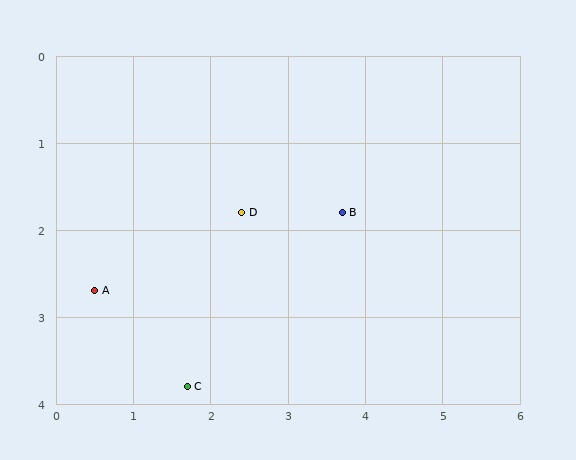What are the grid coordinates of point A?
Point A is at approximately (0.5, 2.7).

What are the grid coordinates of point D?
Point D is at approximately (2.4, 1.8).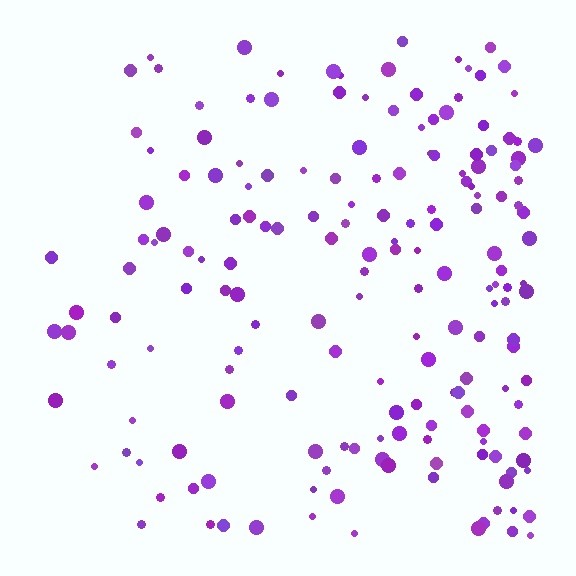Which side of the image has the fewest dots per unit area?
The left.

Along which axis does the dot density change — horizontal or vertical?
Horizontal.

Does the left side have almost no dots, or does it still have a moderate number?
Still a moderate number, just noticeably fewer than the right.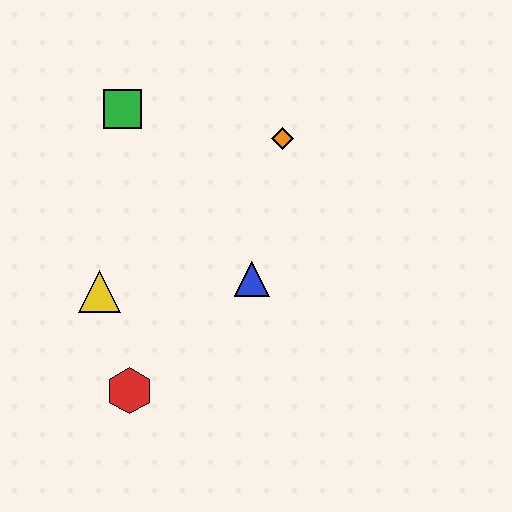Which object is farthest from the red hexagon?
The orange diamond is farthest from the red hexagon.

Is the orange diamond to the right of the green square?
Yes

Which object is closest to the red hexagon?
The yellow triangle is closest to the red hexagon.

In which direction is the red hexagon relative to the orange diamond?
The red hexagon is below the orange diamond.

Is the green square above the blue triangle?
Yes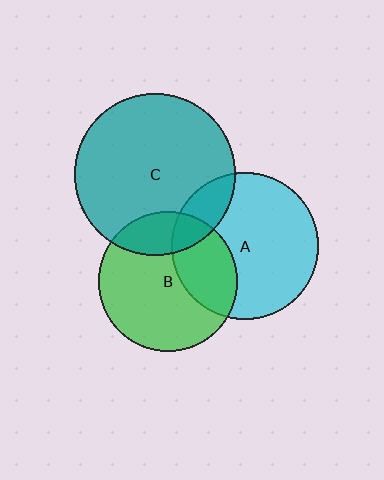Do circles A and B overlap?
Yes.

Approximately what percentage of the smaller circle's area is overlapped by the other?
Approximately 30%.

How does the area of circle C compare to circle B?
Approximately 1.3 times.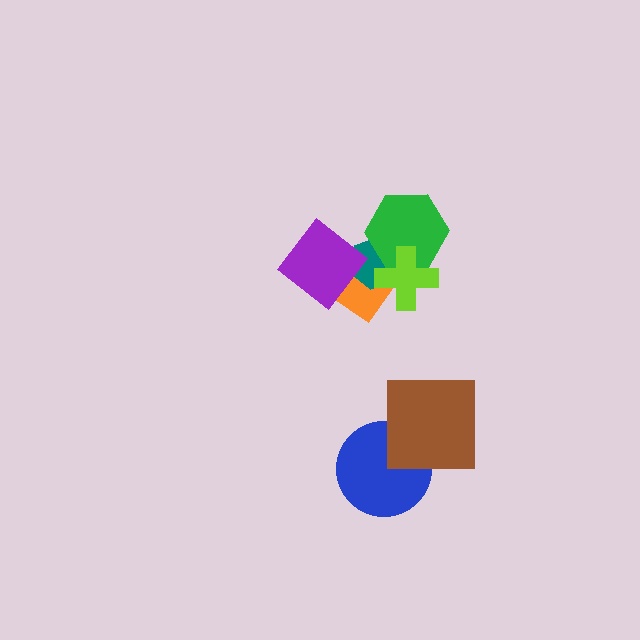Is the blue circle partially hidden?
Yes, it is partially covered by another shape.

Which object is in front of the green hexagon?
The lime cross is in front of the green hexagon.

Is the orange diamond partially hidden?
Yes, it is partially covered by another shape.